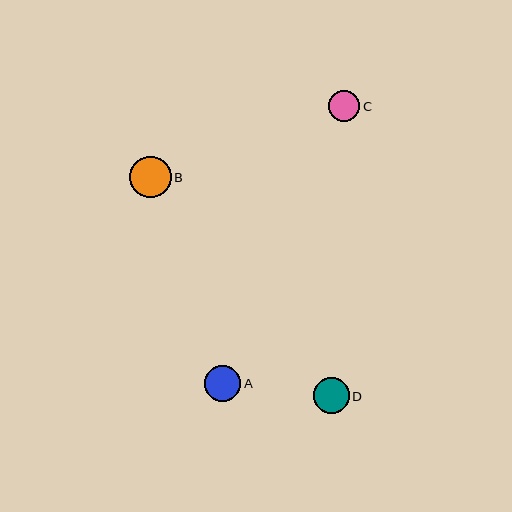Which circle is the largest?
Circle B is the largest with a size of approximately 42 pixels.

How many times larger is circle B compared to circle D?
Circle B is approximately 1.1 times the size of circle D.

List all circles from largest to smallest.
From largest to smallest: B, D, A, C.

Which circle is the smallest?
Circle C is the smallest with a size of approximately 31 pixels.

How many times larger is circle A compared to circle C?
Circle A is approximately 1.2 times the size of circle C.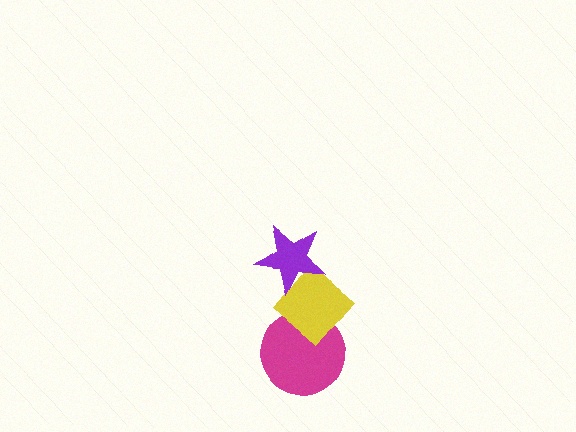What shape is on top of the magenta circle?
The yellow diamond is on top of the magenta circle.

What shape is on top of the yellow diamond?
The purple star is on top of the yellow diamond.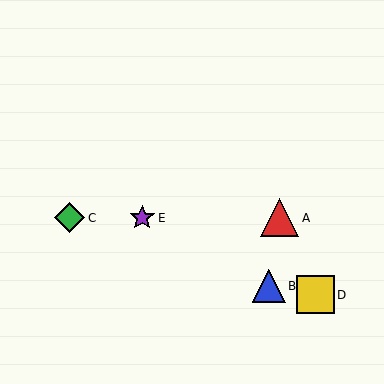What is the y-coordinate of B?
Object B is at y≈286.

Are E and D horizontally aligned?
No, E is at y≈218 and D is at y≈295.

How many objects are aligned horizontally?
3 objects (A, C, E) are aligned horizontally.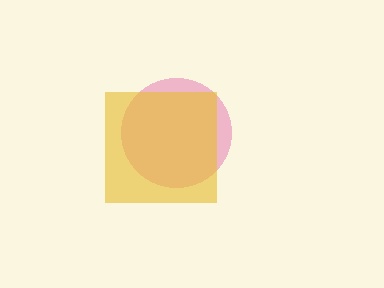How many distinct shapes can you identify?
There are 2 distinct shapes: a pink circle, a yellow square.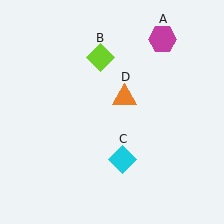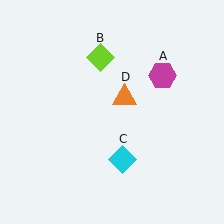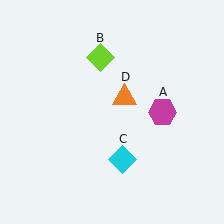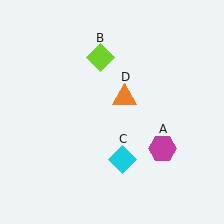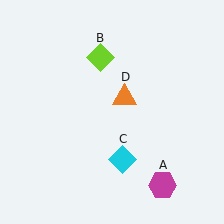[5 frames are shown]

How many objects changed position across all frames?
1 object changed position: magenta hexagon (object A).